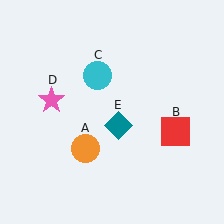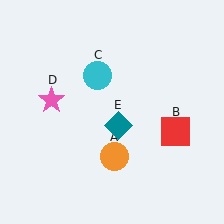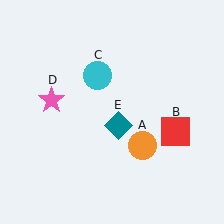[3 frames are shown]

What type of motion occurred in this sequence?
The orange circle (object A) rotated counterclockwise around the center of the scene.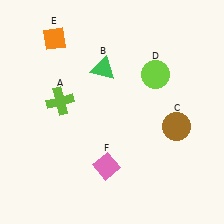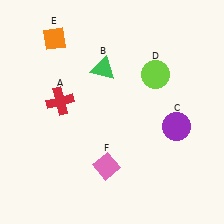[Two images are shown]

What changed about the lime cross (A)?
In Image 1, A is lime. In Image 2, it changed to red.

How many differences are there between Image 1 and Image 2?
There are 2 differences between the two images.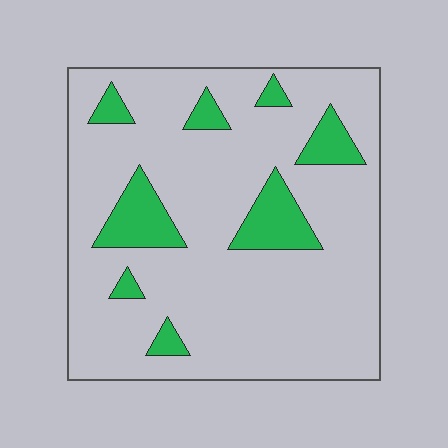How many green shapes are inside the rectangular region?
8.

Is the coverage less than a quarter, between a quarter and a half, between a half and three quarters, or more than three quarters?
Less than a quarter.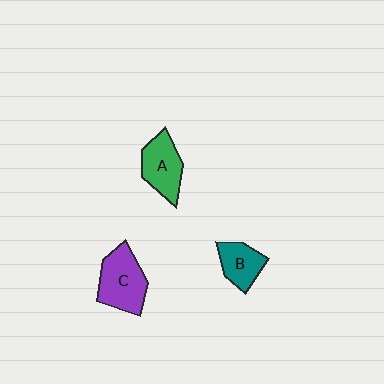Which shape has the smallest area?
Shape B (teal).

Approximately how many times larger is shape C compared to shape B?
Approximately 1.5 times.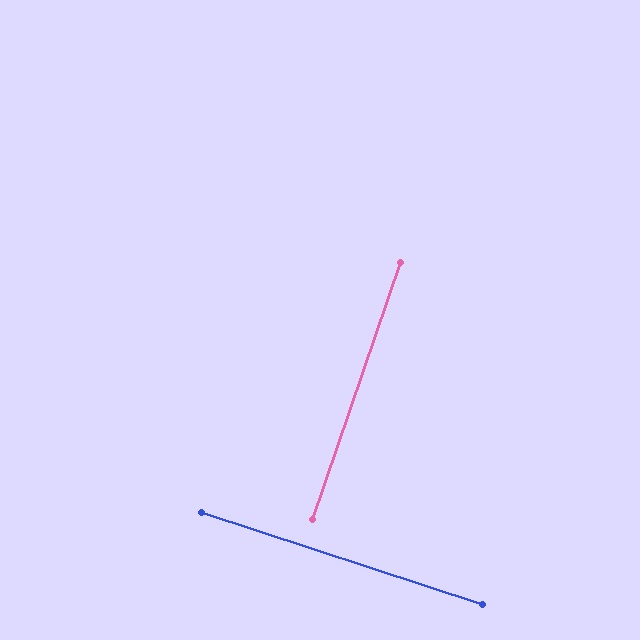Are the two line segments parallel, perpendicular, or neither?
Perpendicular — they meet at approximately 89°.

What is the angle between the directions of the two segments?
Approximately 89 degrees.